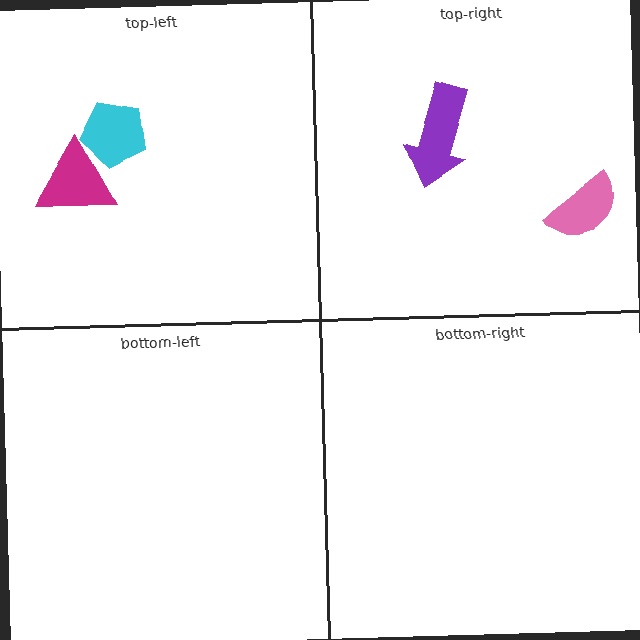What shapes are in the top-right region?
The pink semicircle, the purple arrow.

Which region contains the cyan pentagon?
The top-left region.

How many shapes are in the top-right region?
2.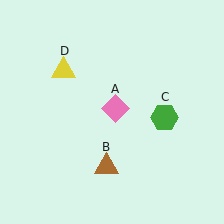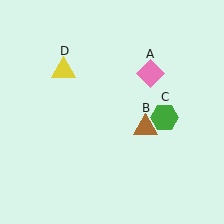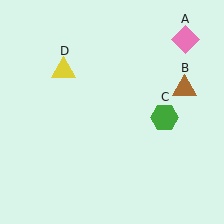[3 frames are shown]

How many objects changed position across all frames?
2 objects changed position: pink diamond (object A), brown triangle (object B).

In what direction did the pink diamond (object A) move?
The pink diamond (object A) moved up and to the right.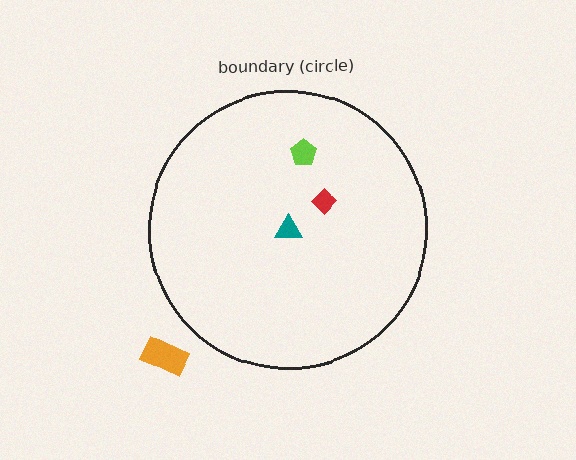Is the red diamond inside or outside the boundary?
Inside.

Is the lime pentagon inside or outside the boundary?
Inside.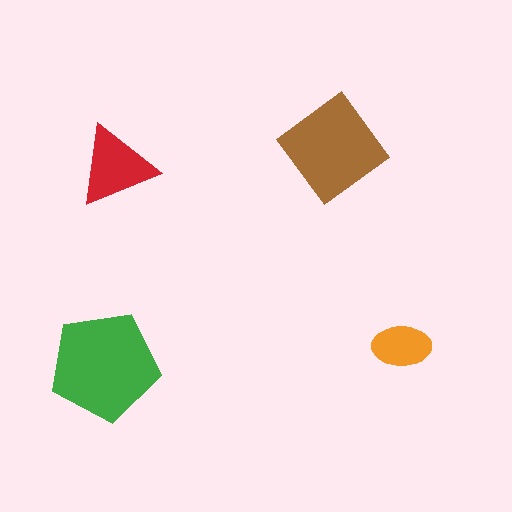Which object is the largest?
The green pentagon.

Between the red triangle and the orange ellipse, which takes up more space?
The red triangle.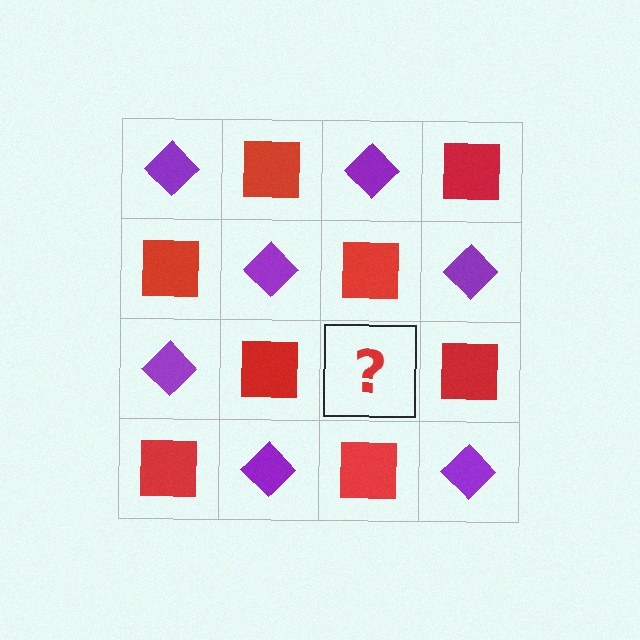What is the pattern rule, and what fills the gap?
The rule is that it alternates purple diamond and red square in a checkerboard pattern. The gap should be filled with a purple diamond.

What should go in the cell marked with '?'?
The missing cell should contain a purple diamond.